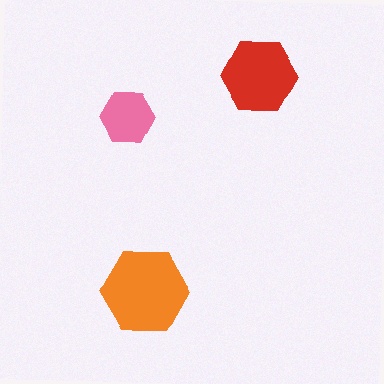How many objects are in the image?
There are 3 objects in the image.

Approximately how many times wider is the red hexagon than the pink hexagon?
About 1.5 times wider.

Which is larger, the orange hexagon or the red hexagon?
The orange one.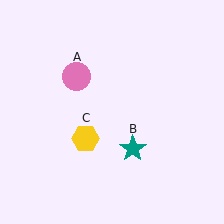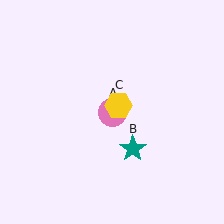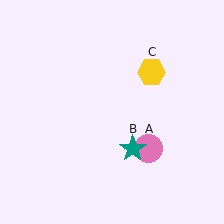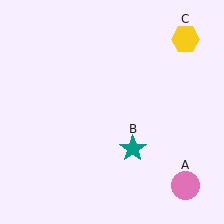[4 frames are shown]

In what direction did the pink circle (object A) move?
The pink circle (object A) moved down and to the right.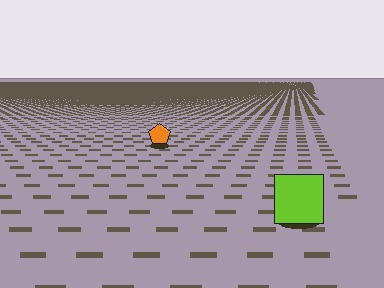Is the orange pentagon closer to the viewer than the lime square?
No. The lime square is closer — you can tell from the texture gradient: the ground texture is coarser near it.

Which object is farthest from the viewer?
The orange pentagon is farthest from the viewer. It appears smaller and the ground texture around it is denser.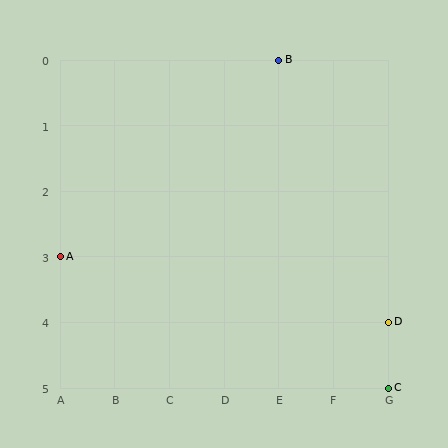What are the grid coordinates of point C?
Point C is at grid coordinates (G, 5).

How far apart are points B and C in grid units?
Points B and C are 2 columns and 5 rows apart (about 5.4 grid units diagonally).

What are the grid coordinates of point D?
Point D is at grid coordinates (G, 4).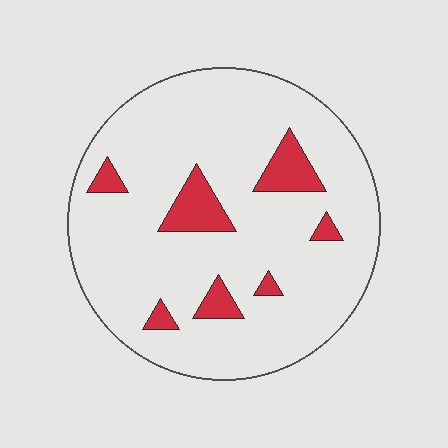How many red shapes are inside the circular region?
7.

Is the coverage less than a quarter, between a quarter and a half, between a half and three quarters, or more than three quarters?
Less than a quarter.